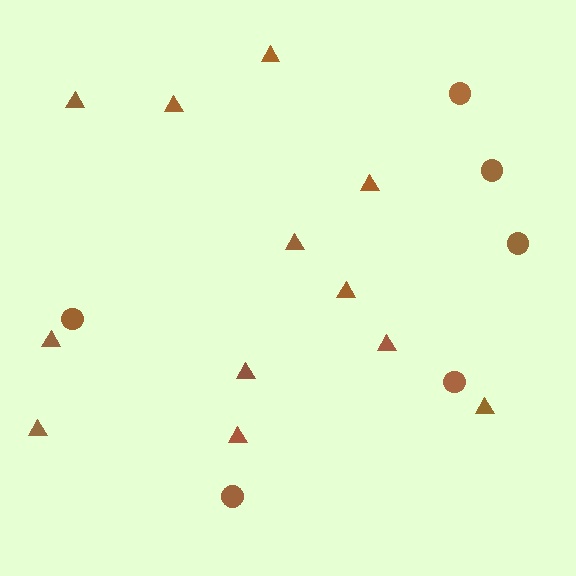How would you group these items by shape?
There are 2 groups: one group of triangles (12) and one group of circles (6).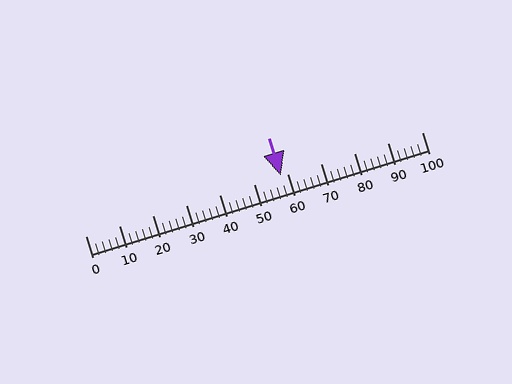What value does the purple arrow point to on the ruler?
The purple arrow points to approximately 58.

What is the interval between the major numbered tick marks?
The major tick marks are spaced 10 units apart.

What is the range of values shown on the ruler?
The ruler shows values from 0 to 100.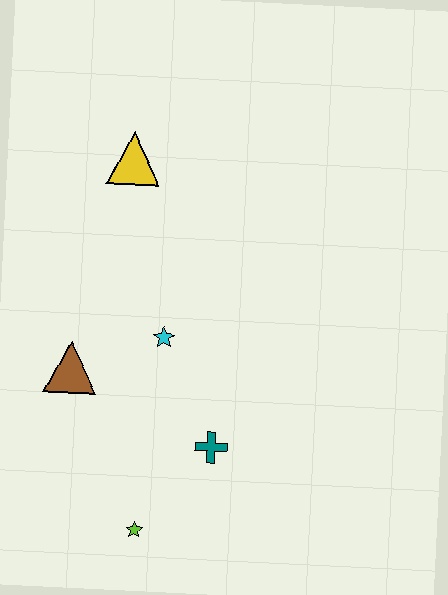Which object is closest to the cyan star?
The brown triangle is closest to the cyan star.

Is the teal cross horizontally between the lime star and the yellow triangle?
No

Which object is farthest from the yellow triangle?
The lime star is farthest from the yellow triangle.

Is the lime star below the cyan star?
Yes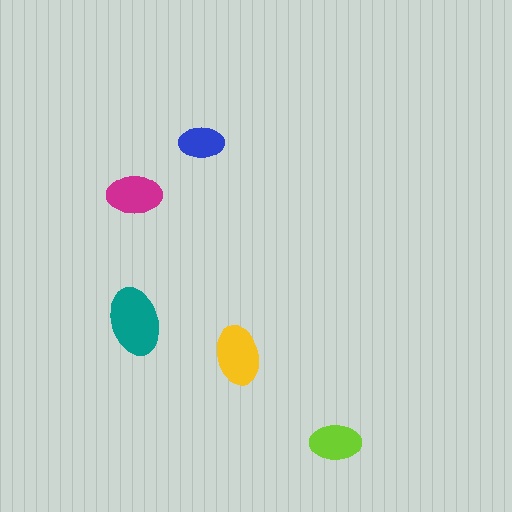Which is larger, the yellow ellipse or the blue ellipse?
The yellow one.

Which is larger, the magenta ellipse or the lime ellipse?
The magenta one.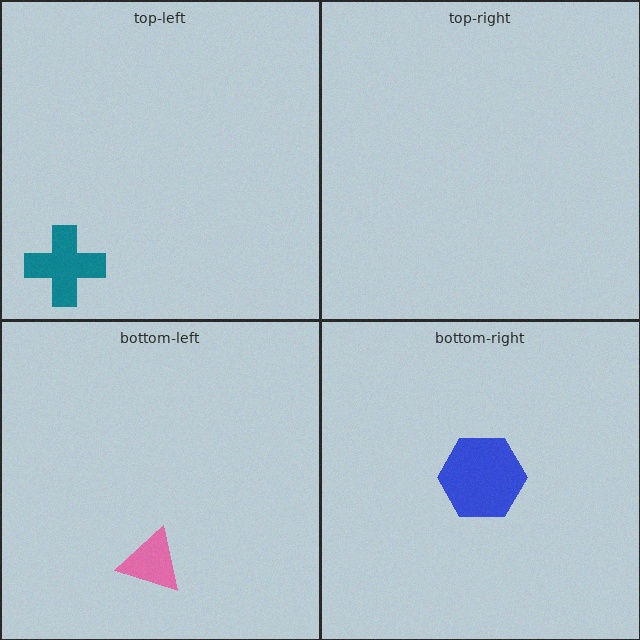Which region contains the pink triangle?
The bottom-left region.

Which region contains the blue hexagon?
The bottom-right region.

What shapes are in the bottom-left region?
The pink triangle.